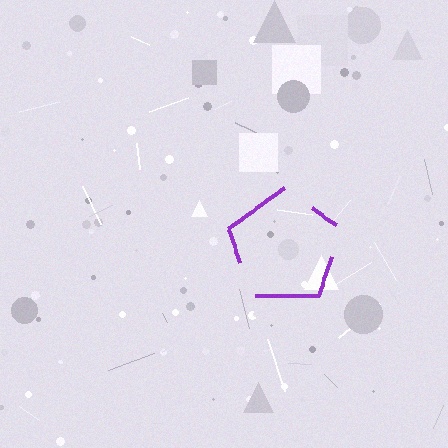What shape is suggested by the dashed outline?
The dashed outline suggests a pentagon.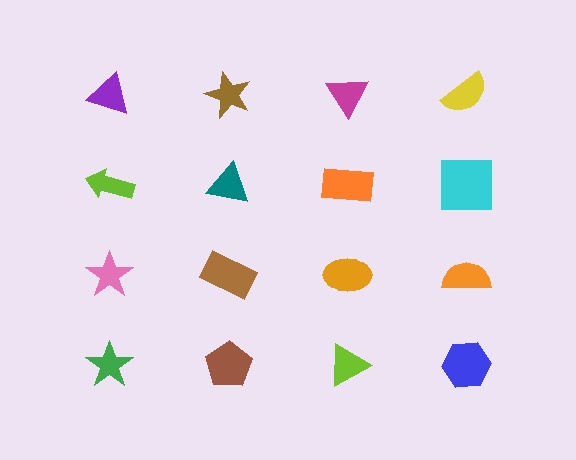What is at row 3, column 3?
An orange ellipse.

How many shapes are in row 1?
4 shapes.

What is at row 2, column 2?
A teal triangle.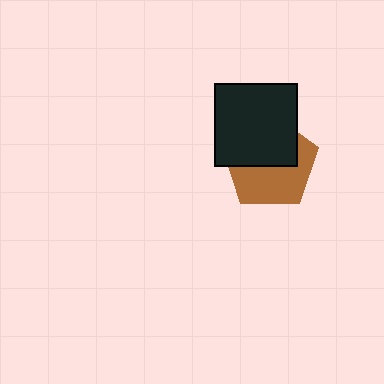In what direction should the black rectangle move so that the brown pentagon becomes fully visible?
The black rectangle should move up. That is the shortest direction to clear the overlap and leave the brown pentagon fully visible.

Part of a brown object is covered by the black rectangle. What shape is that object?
It is a pentagon.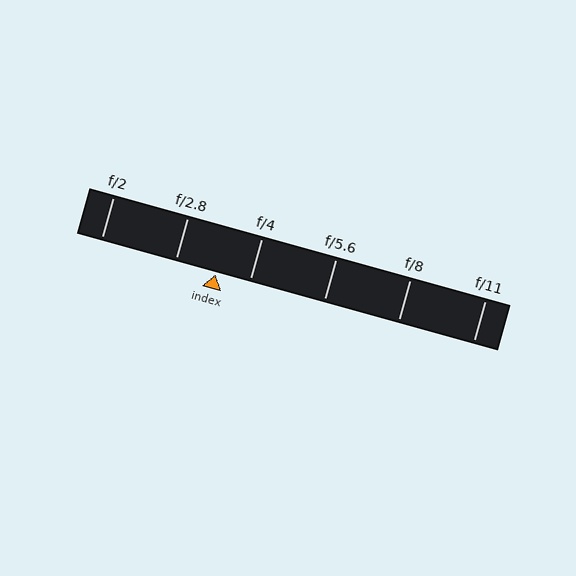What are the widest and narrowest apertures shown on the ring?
The widest aperture shown is f/2 and the narrowest is f/11.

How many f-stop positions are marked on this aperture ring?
There are 6 f-stop positions marked.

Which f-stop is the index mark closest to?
The index mark is closest to f/4.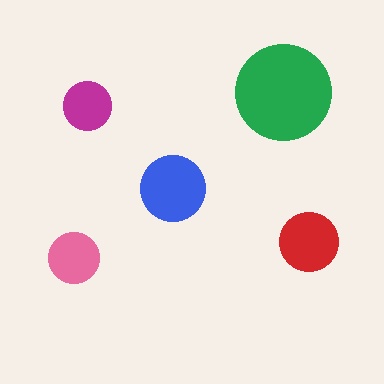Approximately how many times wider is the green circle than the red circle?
About 1.5 times wider.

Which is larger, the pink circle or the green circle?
The green one.